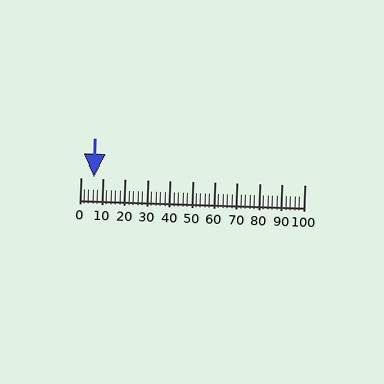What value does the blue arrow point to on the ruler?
The blue arrow points to approximately 6.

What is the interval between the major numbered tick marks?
The major tick marks are spaced 10 units apart.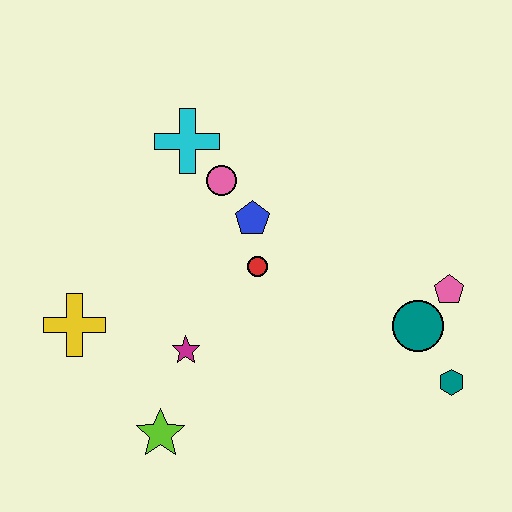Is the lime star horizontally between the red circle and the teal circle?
No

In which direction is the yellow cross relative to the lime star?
The yellow cross is above the lime star.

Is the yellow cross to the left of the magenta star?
Yes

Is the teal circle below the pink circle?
Yes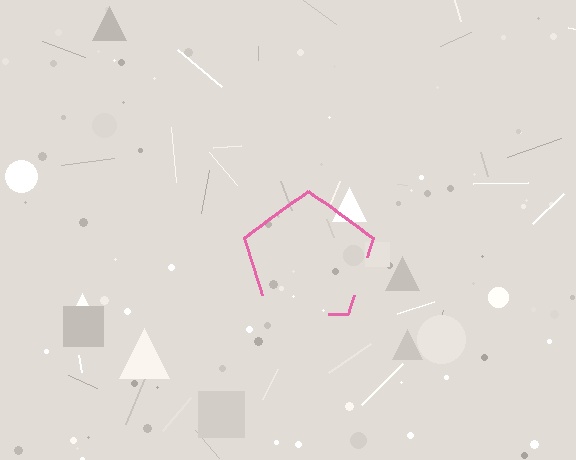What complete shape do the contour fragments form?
The contour fragments form a pentagon.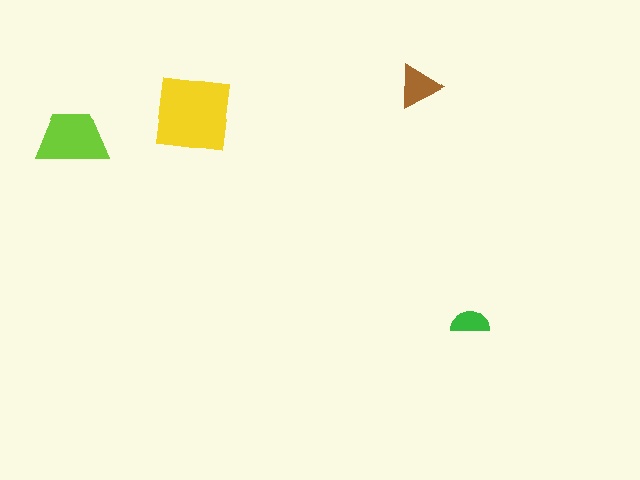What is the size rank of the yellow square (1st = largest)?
1st.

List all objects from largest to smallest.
The yellow square, the lime trapezoid, the brown triangle, the green semicircle.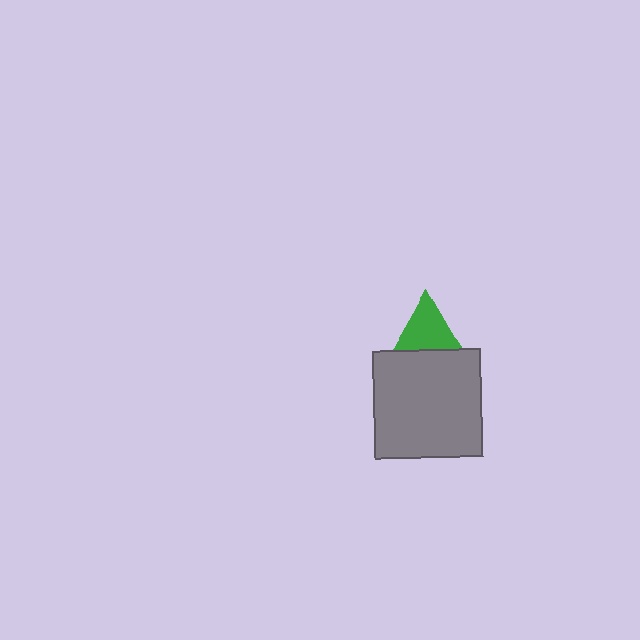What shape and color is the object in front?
The object in front is a gray square.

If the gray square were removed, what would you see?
You would see the complete green triangle.